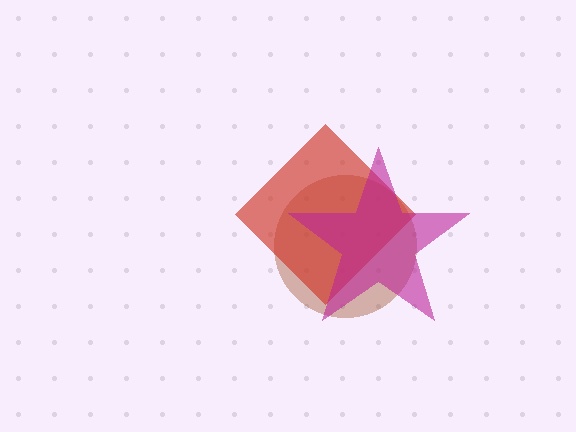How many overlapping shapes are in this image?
There are 3 overlapping shapes in the image.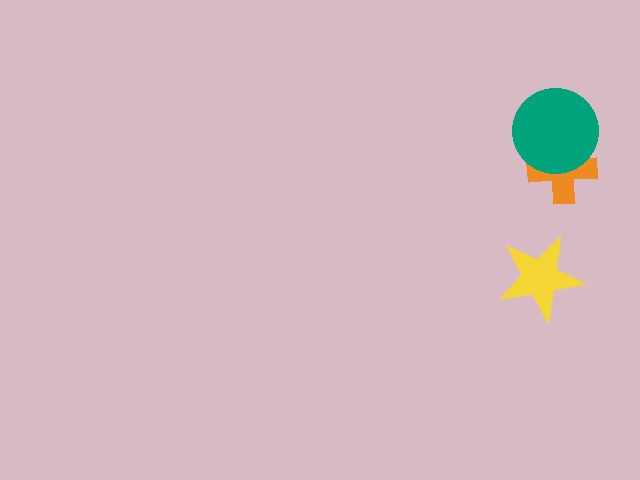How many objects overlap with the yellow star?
0 objects overlap with the yellow star.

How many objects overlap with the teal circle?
1 object overlaps with the teal circle.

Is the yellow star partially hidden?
No, no other shape covers it.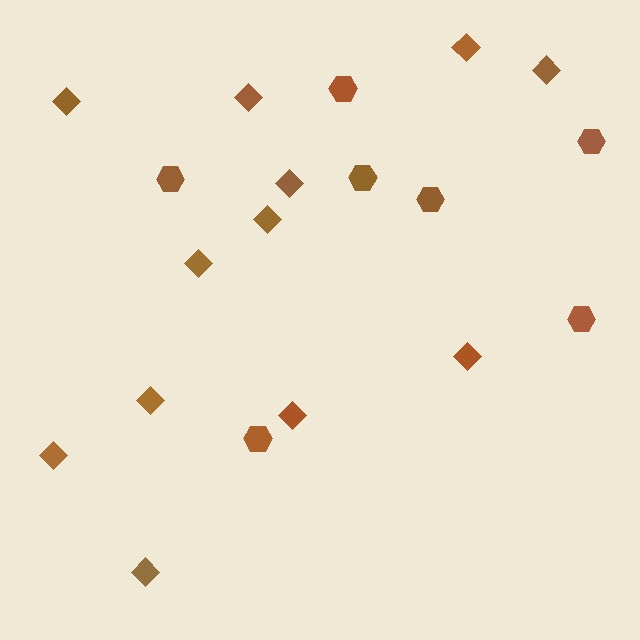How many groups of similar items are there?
There are 2 groups: one group of diamonds (12) and one group of hexagons (7).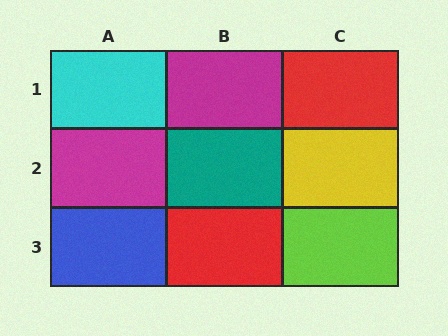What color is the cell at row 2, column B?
Teal.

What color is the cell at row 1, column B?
Magenta.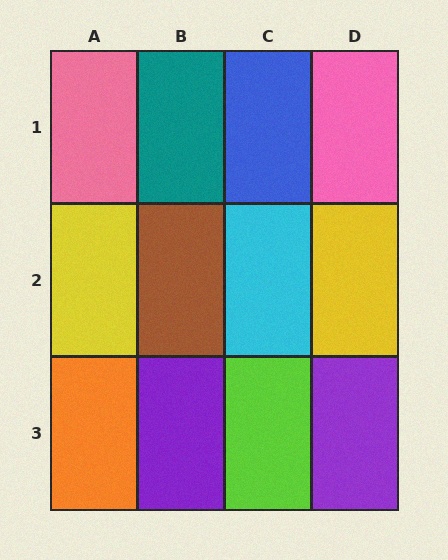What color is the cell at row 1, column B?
Teal.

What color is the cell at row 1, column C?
Blue.